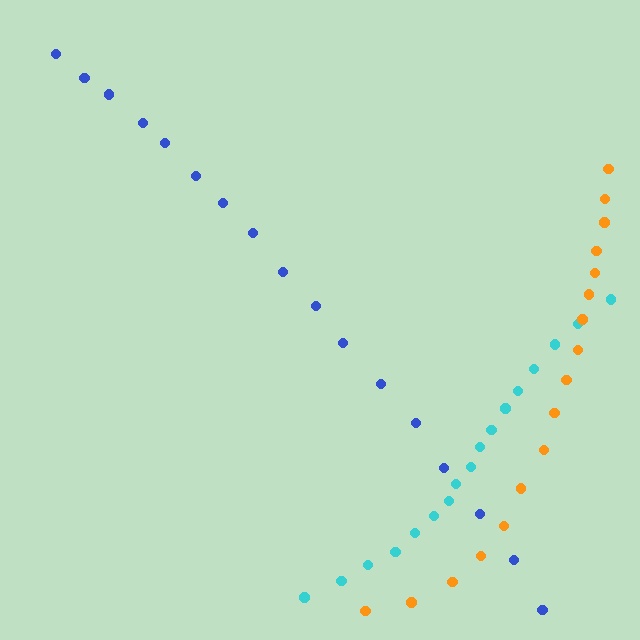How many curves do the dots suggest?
There are 3 distinct paths.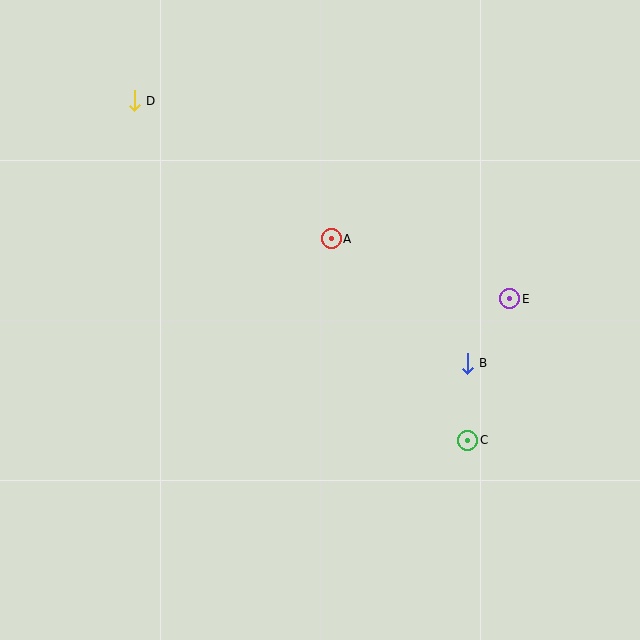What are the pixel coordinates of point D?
Point D is at (134, 101).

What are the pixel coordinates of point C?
Point C is at (468, 440).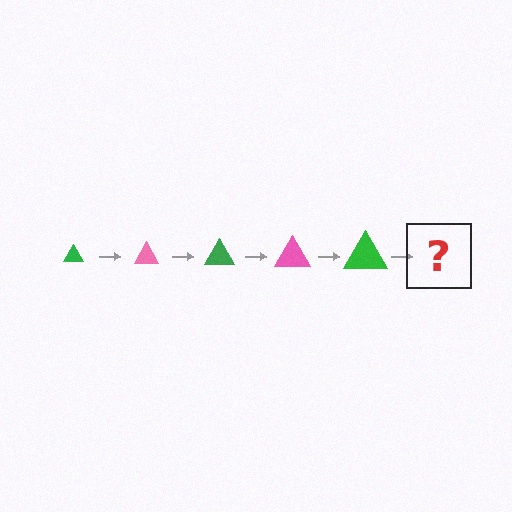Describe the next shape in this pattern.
It should be a pink triangle, larger than the previous one.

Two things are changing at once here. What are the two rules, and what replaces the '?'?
The two rules are that the triangle grows larger each step and the color cycles through green and pink. The '?' should be a pink triangle, larger than the previous one.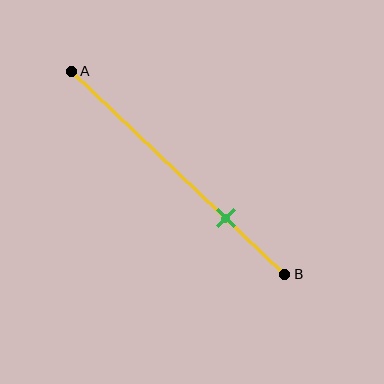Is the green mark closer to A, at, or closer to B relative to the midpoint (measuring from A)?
The green mark is closer to point B than the midpoint of segment AB.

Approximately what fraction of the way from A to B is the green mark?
The green mark is approximately 70% of the way from A to B.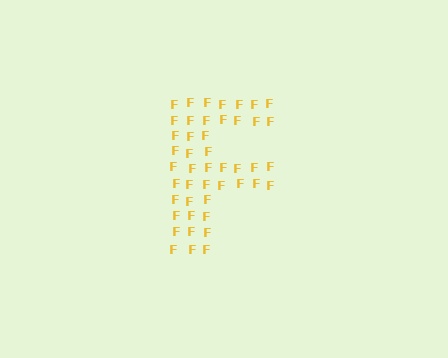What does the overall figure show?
The overall figure shows the letter F.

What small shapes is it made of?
It is made of small letter F's.